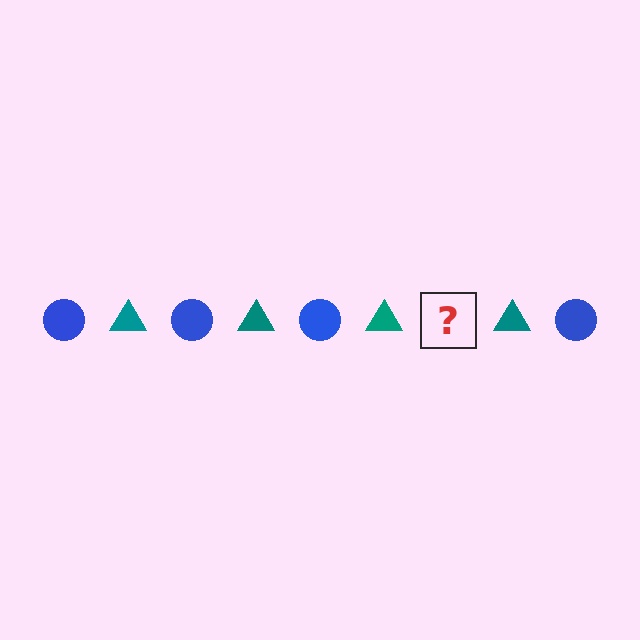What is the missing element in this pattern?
The missing element is a blue circle.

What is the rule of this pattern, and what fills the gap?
The rule is that the pattern alternates between blue circle and teal triangle. The gap should be filled with a blue circle.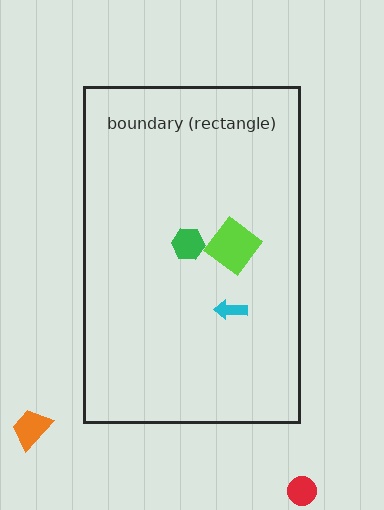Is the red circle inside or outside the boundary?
Outside.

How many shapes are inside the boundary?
3 inside, 2 outside.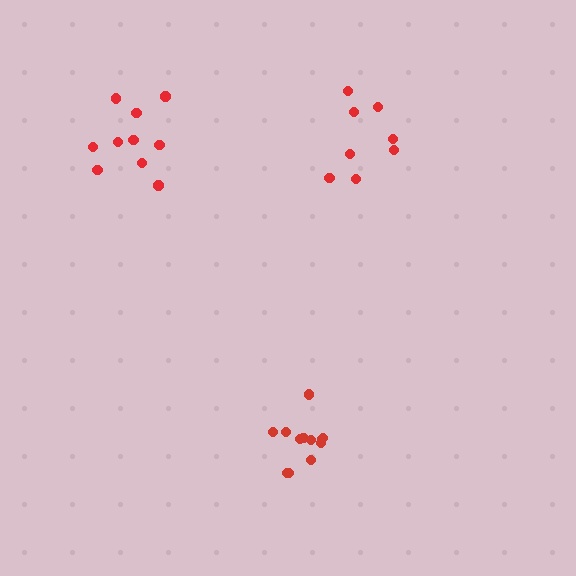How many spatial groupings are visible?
There are 3 spatial groupings.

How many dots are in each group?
Group 1: 8 dots, Group 2: 12 dots, Group 3: 10 dots (30 total).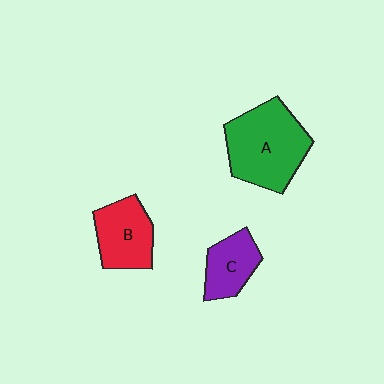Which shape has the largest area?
Shape A (green).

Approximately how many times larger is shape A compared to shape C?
Approximately 2.0 times.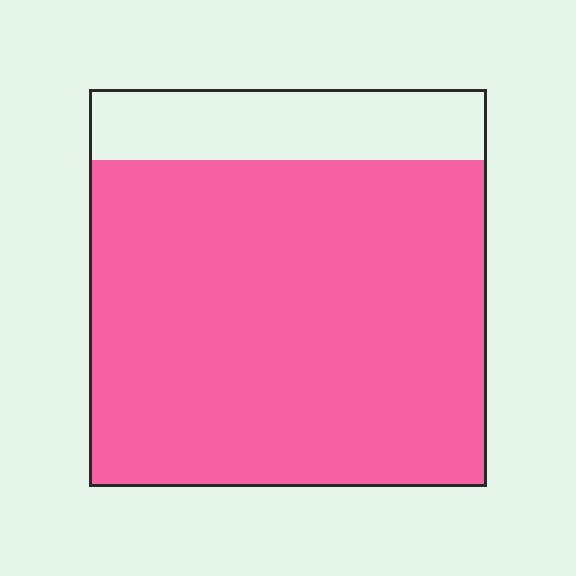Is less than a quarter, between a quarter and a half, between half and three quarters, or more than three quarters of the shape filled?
More than three quarters.